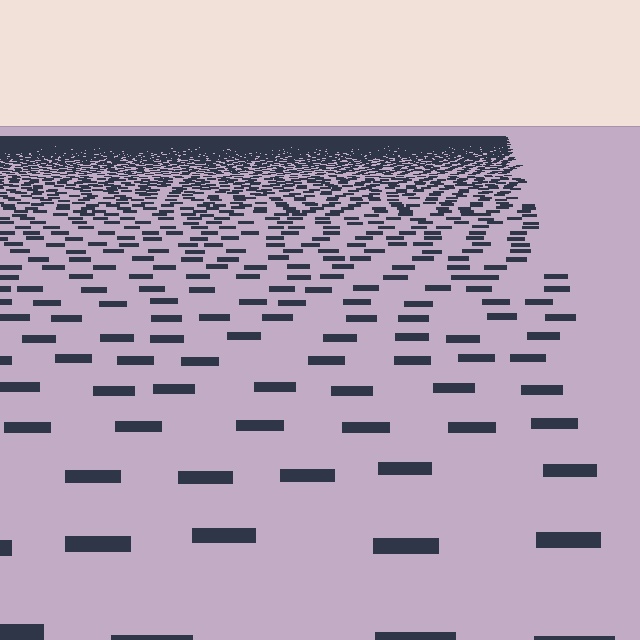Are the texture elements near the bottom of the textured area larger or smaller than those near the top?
Larger. Near the bottom, elements are closer to the viewer and appear at a bigger on-screen size.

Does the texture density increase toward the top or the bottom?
Density increases toward the top.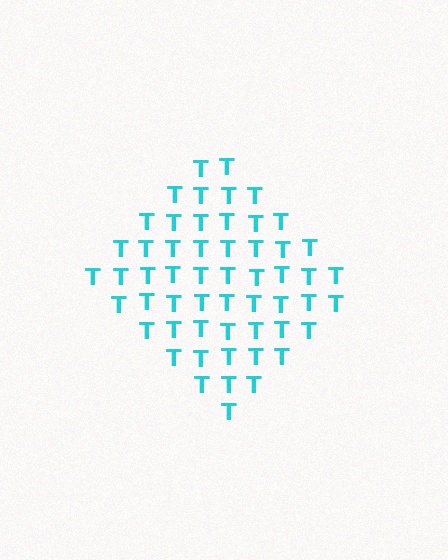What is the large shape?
The large shape is a diamond.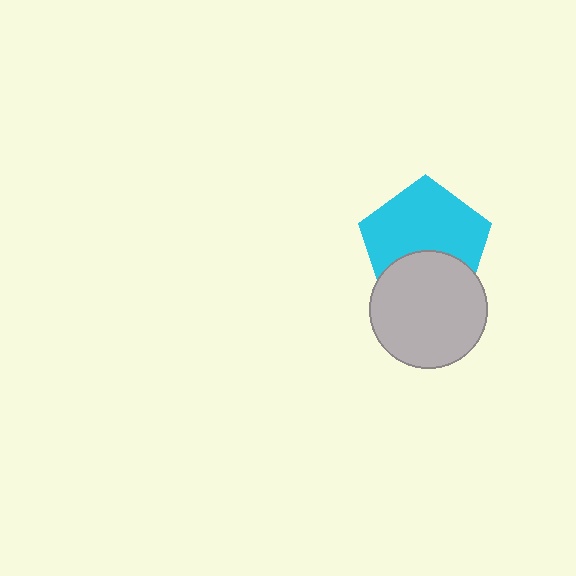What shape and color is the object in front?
The object in front is a light gray circle.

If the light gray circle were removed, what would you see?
You would see the complete cyan pentagon.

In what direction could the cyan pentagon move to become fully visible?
The cyan pentagon could move up. That would shift it out from behind the light gray circle entirely.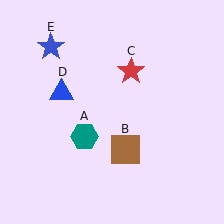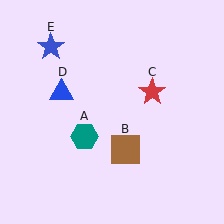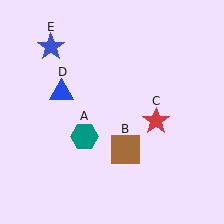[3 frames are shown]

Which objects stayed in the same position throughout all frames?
Teal hexagon (object A) and brown square (object B) and blue triangle (object D) and blue star (object E) remained stationary.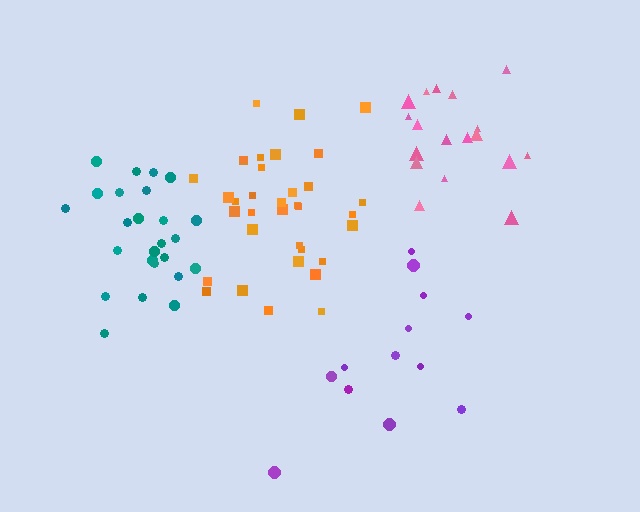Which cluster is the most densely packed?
Teal.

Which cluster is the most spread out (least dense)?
Purple.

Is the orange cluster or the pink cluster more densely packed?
Orange.